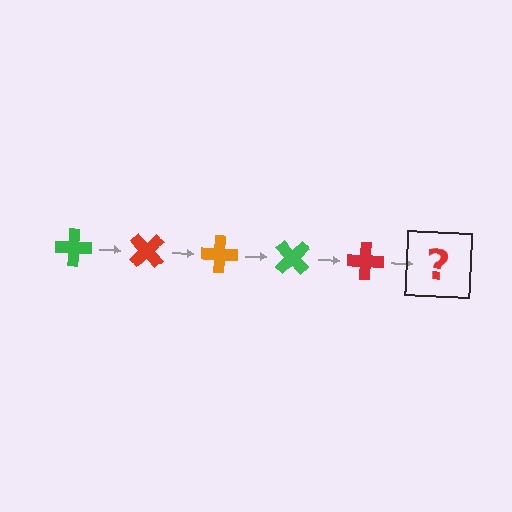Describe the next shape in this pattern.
It should be an orange cross, rotated 225 degrees from the start.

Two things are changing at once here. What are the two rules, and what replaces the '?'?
The two rules are that it rotates 45 degrees each step and the color cycles through green, red, and orange. The '?' should be an orange cross, rotated 225 degrees from the start.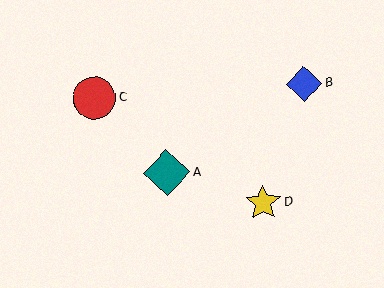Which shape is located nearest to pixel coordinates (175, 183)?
The teal diamond (labeled A) at (167, 173) is nearest to that location.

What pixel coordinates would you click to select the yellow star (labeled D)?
Click at (263, 203) to select the yellow star D.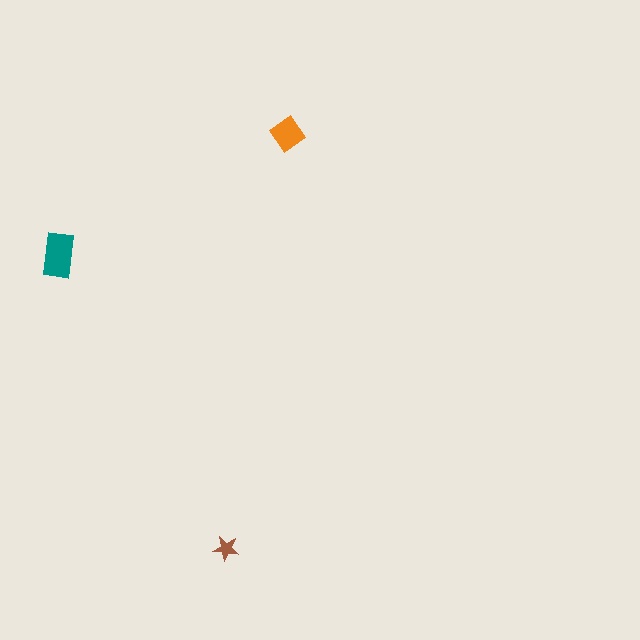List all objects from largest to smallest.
The teal rectangle, the orange diamond, the brown star.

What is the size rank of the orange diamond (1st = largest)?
2nd.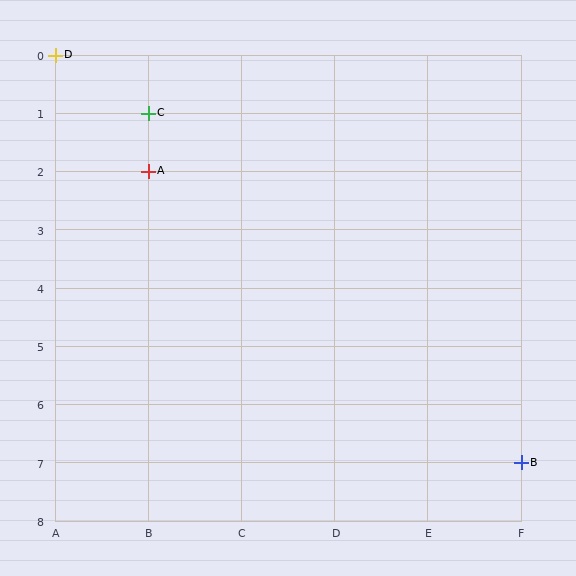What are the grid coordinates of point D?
Point D is at grid coordinates (A, 0).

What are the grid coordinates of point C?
Point C is at grid coordinates (B, 1).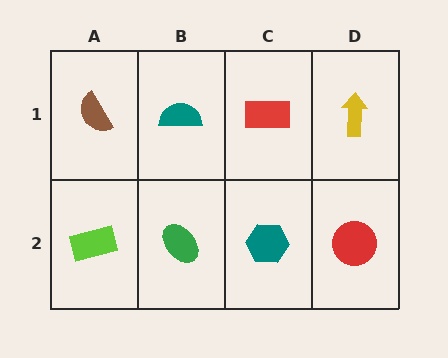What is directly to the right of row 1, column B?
A red rectangle.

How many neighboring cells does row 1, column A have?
2.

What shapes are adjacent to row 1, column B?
A green ellipse (row 2, column B), a brown semicircle (row 1, column A), a red rectangle (row 1, column C).